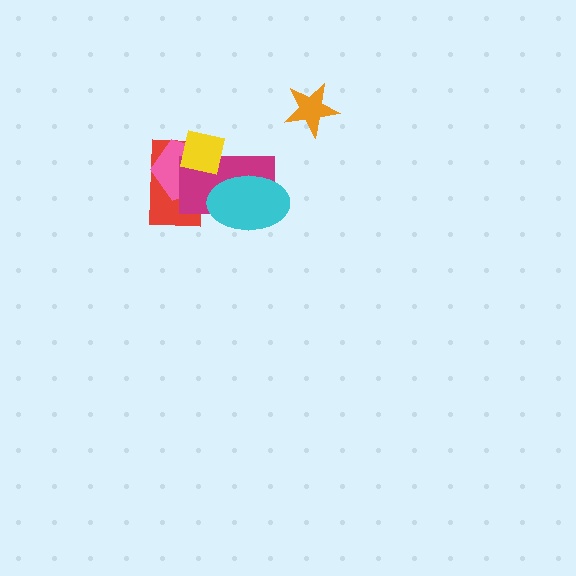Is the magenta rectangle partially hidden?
Yes, it is partially covered by another shape.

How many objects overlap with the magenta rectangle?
4 objects overlap with the magenta rectangle.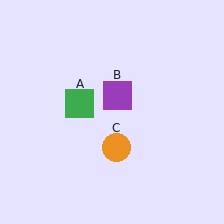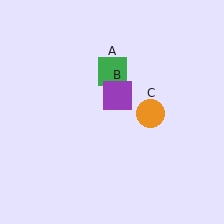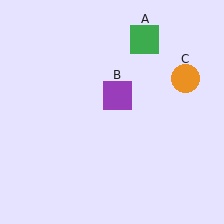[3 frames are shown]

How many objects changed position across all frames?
2 objects changed position: green square (object A), orange circle (object C).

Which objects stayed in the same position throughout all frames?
Purple square (object B) remained stationary.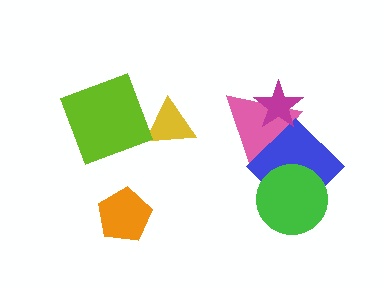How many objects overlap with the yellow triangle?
0 objects overlap with the yellow triangle.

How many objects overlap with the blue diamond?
3 objects overlap with the blue diamond.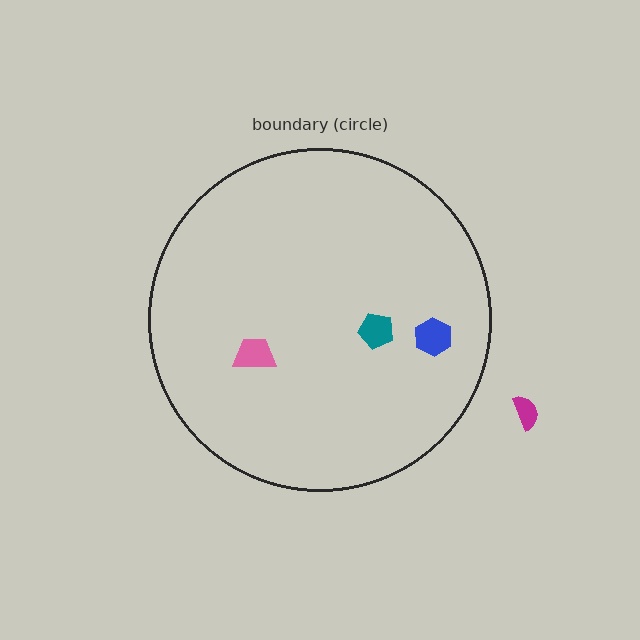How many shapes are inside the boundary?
3 inside, 1 outside.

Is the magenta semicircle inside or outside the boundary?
Outside.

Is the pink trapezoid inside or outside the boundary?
Inside.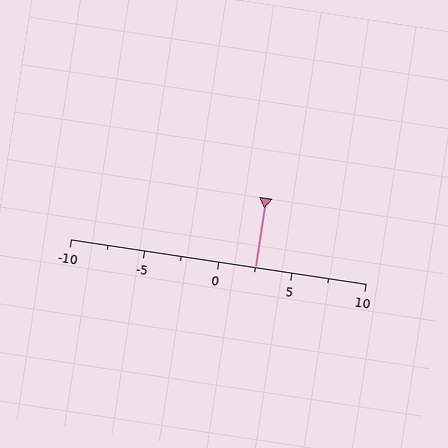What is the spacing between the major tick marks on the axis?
The major ticks are spaced 5 apart.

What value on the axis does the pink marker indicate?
The marker indicates approximately 2.5.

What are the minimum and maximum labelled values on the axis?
The axis runs from -10 to 10.